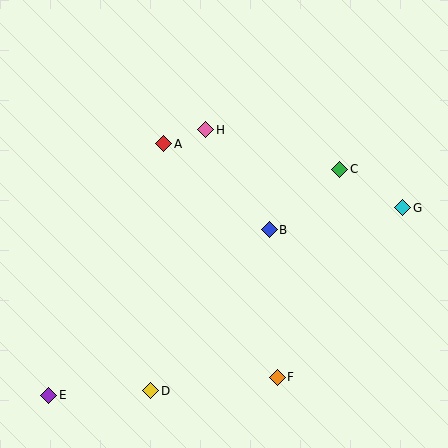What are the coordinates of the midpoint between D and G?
The midpoint between D and G is at (277, 299).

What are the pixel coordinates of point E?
Point E is at (49, 395).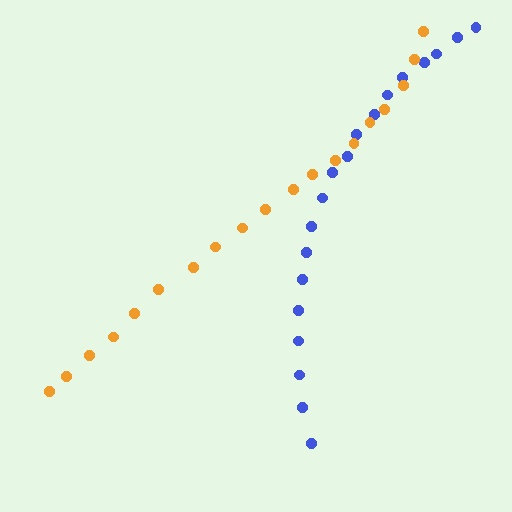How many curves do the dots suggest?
There are 2 distinct paths.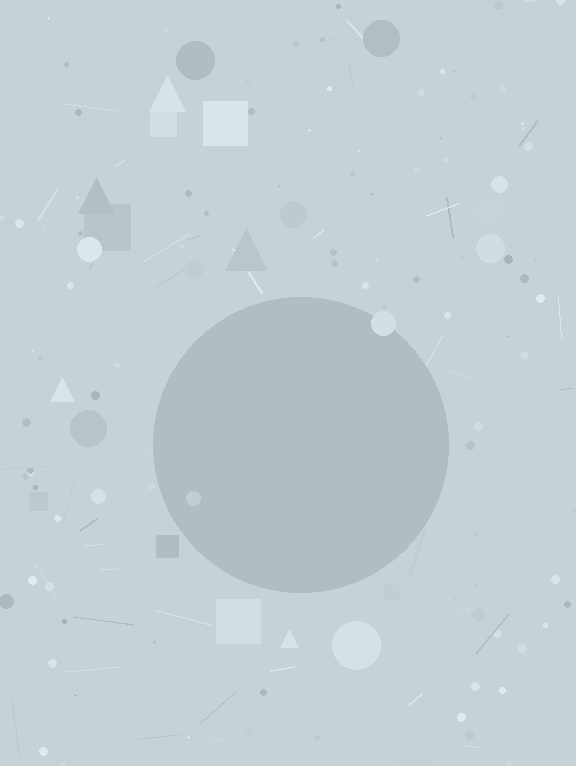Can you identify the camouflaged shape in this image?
The camouflaged shape is a circle.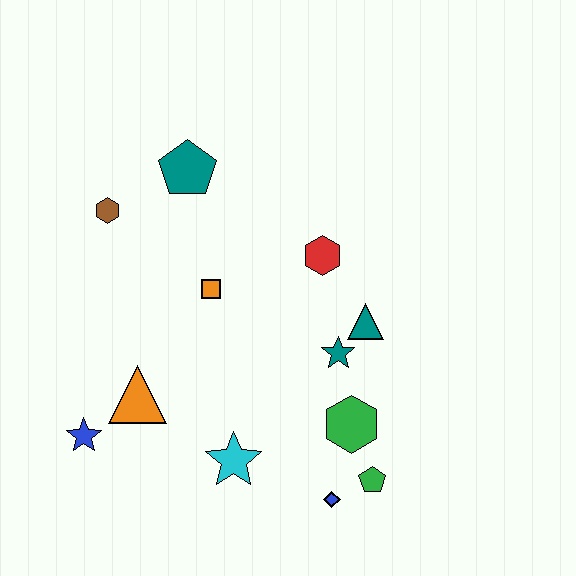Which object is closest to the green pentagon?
The blue diamond is closest to the green pentagon.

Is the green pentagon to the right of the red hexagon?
Yes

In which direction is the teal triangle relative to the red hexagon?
The teal triangle is below the red hexagon.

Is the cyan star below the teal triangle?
Yes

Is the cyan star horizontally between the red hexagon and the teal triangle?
No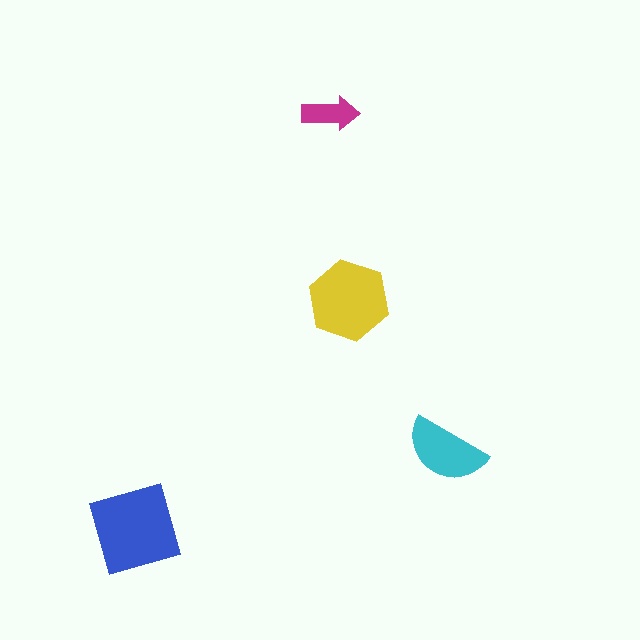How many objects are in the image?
There are 4 objects in the image.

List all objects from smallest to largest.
The magenta arrow, the cyan semicircle, the yellow hexagon, the blue square.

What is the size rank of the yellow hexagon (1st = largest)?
2nd.